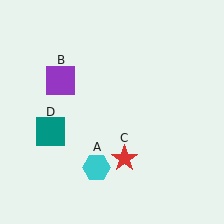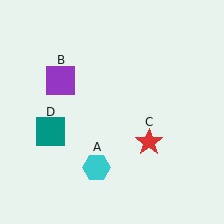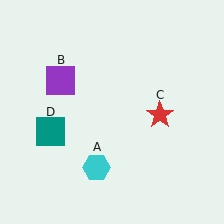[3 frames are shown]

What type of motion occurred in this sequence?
The red star (object C) rotated counterclockwise around the center of the scene.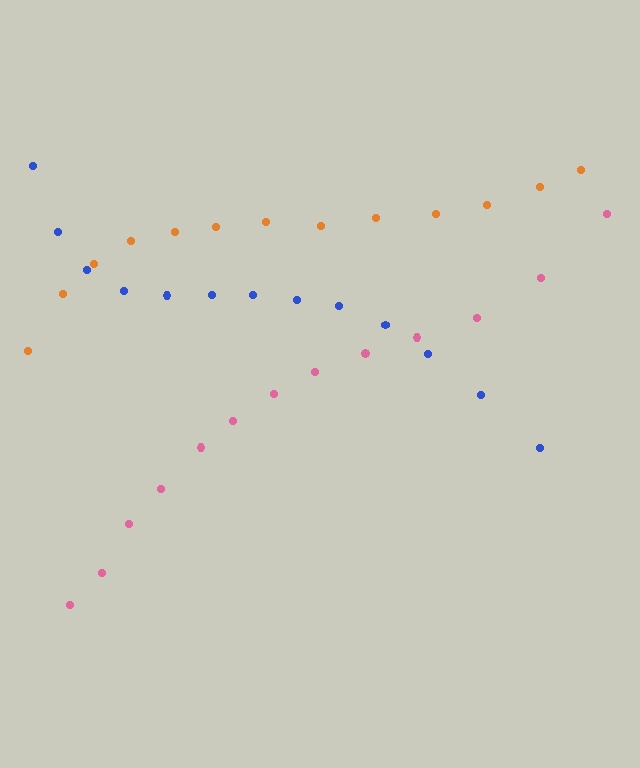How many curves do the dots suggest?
There are 3 distinct paths.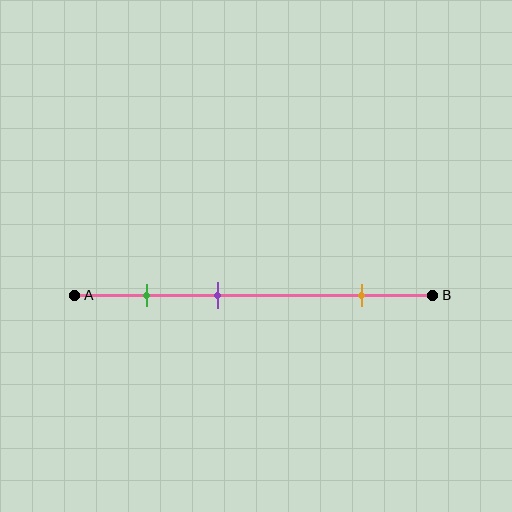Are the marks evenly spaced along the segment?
No, the marks are not evenly spaced.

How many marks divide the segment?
There are 3 marks dividing the segment.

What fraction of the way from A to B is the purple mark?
The purple mark is approximately 40% (0.4) of the way from A to B.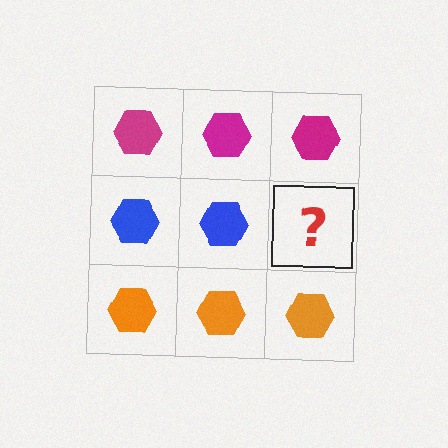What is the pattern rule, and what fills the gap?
The rule is that each row has a consistent color. The gap should be filled with a blue hexagon.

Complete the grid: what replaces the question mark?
The question mark should be replaced with a blue hexagon.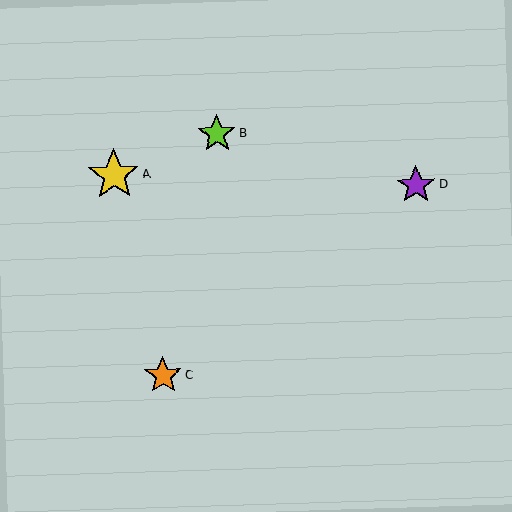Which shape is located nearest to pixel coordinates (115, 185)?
The yellow star (labeled A) at (114, 175) is nearest to that location.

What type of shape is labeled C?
Shape C is an orange star.